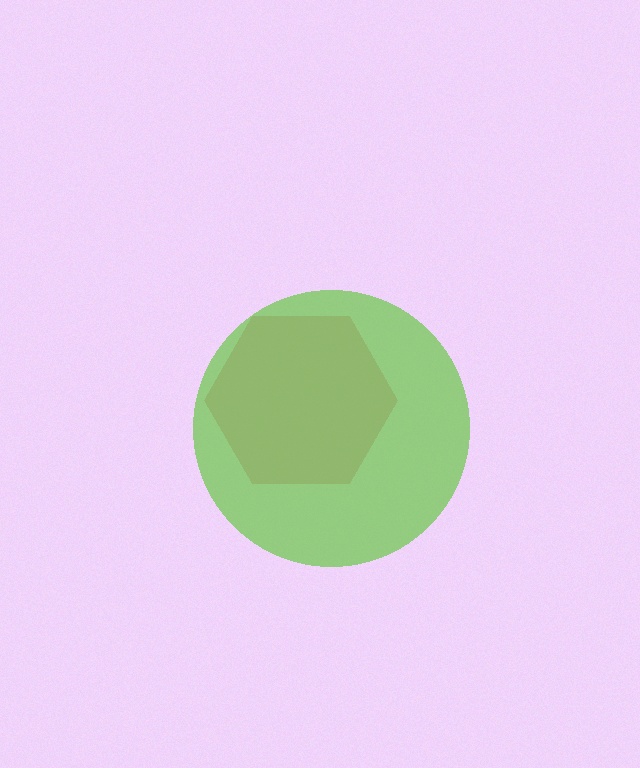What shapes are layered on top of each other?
The layered shapes are: a pink hexagon, a lime circle.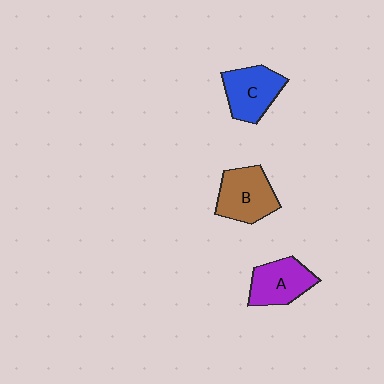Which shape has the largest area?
Shape B (brown).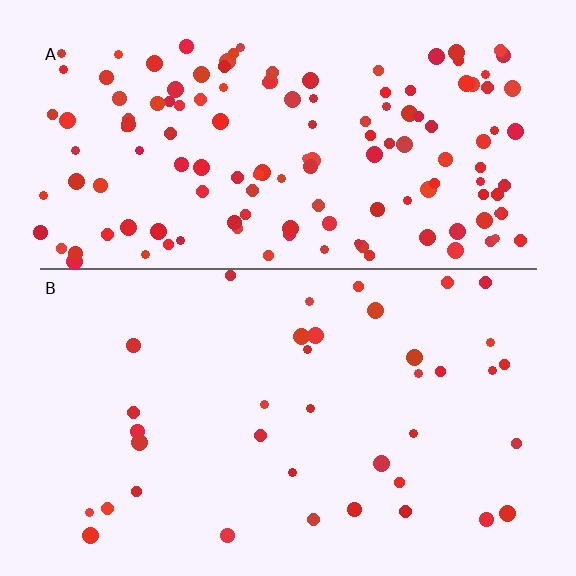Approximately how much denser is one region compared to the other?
Approximately 3.6× — region A over region B.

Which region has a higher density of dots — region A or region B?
A (the top).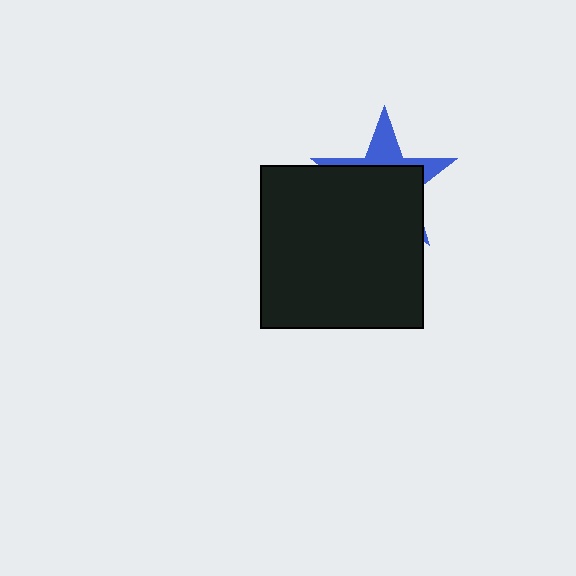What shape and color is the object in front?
The object in front is a black square.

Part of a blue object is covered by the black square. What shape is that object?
It is a star.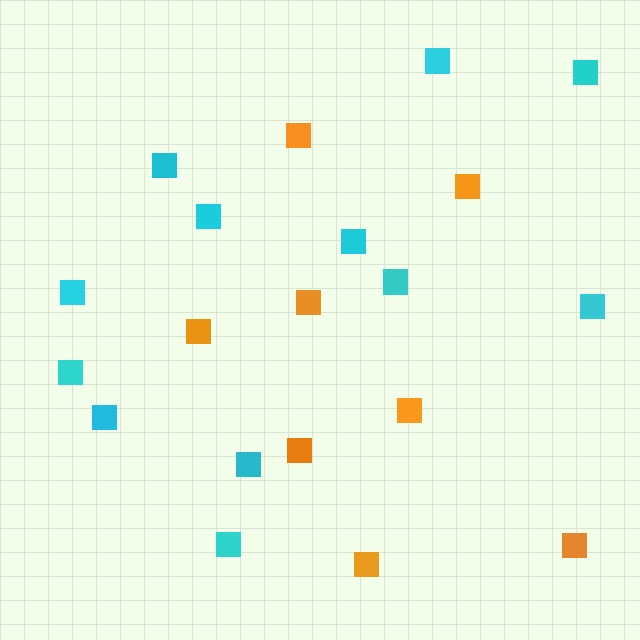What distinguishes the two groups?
There are 2 groups: one group of cyan squares (12) and one group of orange squares (8).